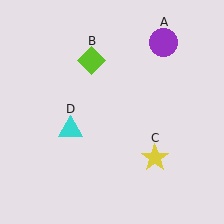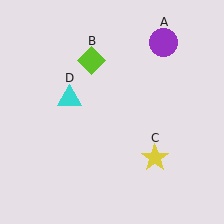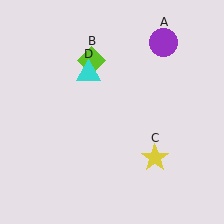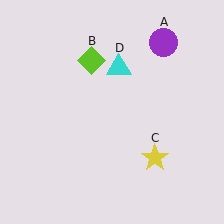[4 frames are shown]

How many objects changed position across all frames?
1 object changed position: cyan triangle (object D).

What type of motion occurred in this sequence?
The cyan triangle (object D) rotated clockwise around the center of the scene.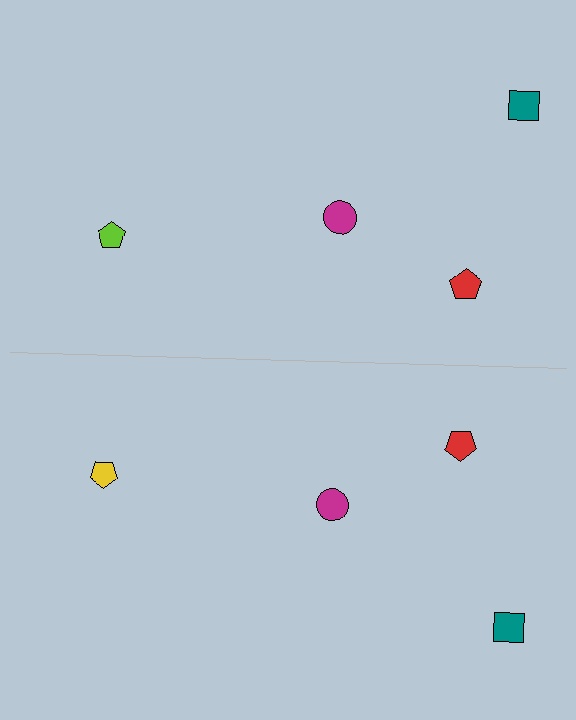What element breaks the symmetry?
The yellow pentagon on the bottom side breaks the symmetry — its mirror counterpart is lime.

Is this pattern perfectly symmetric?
No, the pattern is not perfectly symmetric. The yellow pentagon on the bottom side breaks the symmetry — its mirror counterpart is lime.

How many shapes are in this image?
There are 8 shapes in this image.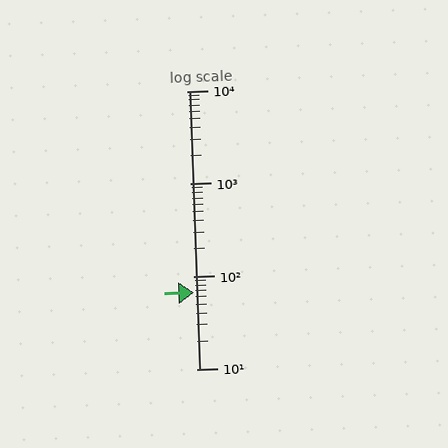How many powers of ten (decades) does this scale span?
The scale spans 3 decades, from 10 to 10000.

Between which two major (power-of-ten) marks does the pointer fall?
The pointer is between 10 and 100.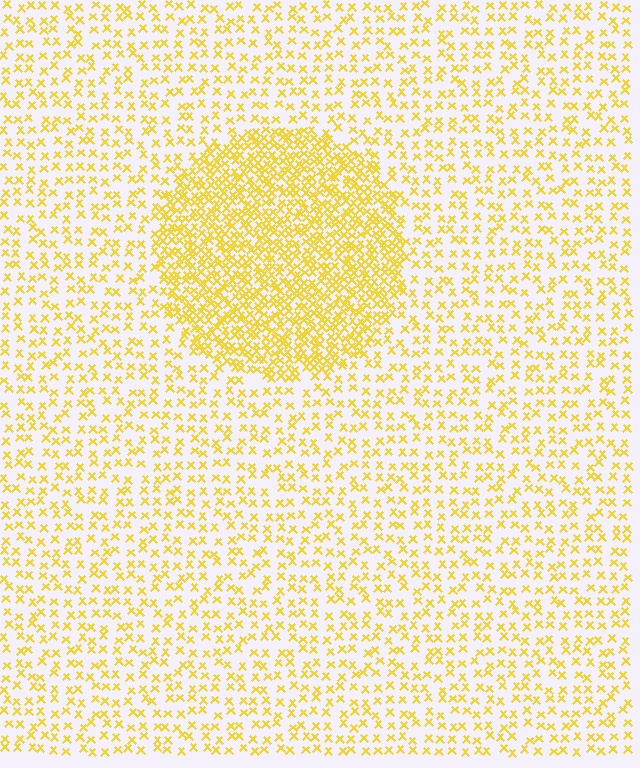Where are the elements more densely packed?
The elements are more densely packed inside the circle boundary.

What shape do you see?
I see a circle.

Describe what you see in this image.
The image contains small yellow elements arranged at two different densities. A circle-shaped region is visible where the elements are more densely packed than the surrounding area.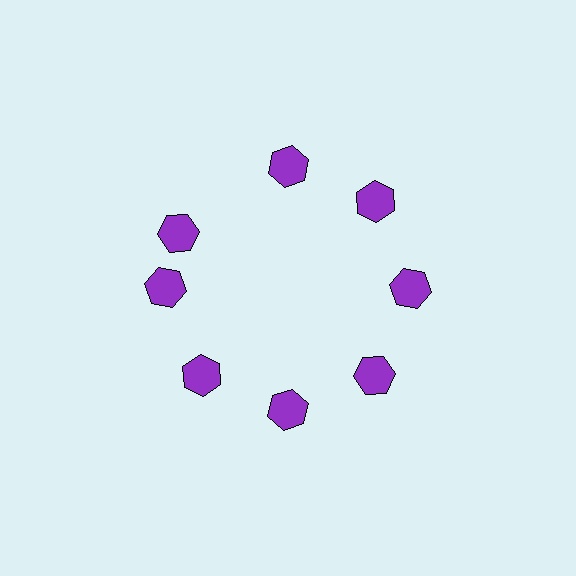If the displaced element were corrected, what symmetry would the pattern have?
It would have 8-fold rotational symmetry — the pattern would map onto itself every 45 degrees.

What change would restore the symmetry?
The symmetry would be restored by rotating it back into even spacing with its neighbors so that all 8 hexagons sit at equal angles and equal distance from the center.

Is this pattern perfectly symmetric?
No. The 8 purple hexagons are arranged in a ring, but one element near the 10 o'clock position is rotated out of alignment along the ring, breaking the 8-fold rotational symmetry.